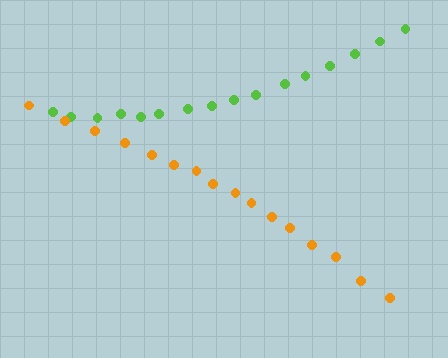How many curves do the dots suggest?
There are 2 distinct paths.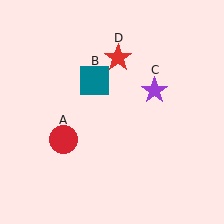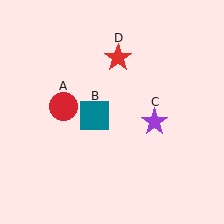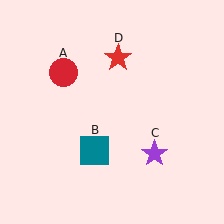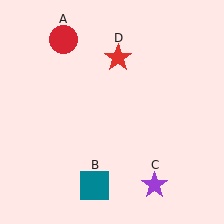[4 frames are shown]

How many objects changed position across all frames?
3 objects changed position: red circle (object A), teal square (object B), purple star (object C).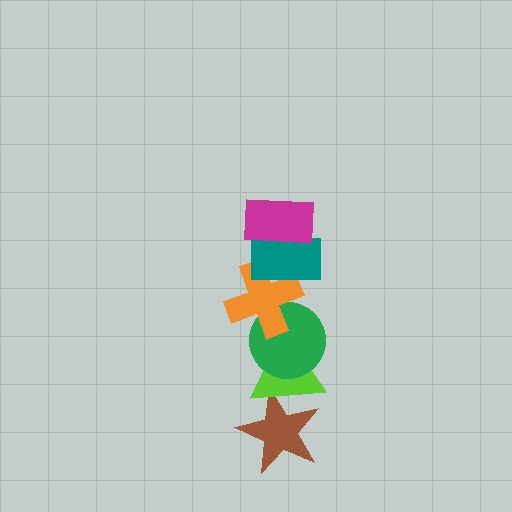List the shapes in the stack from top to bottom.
From top to bottom: the magenta rectangle, the teal rectangle, the orange cross, the green circle, the lime triangle, the brown star.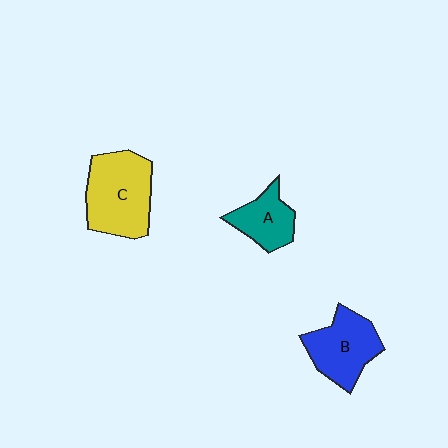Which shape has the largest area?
Shape C (yellow).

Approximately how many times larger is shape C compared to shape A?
Approximately 1.8 times.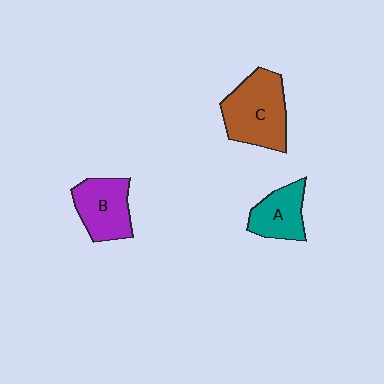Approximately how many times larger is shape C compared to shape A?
Approximately 1.6 times.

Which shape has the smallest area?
Shape A (teal).